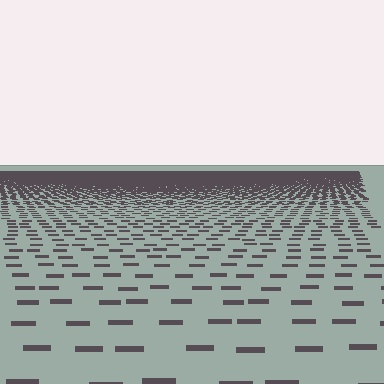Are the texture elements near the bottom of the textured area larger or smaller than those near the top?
Larger. Near the bottom, elements are closer to the viewer and appear at a bigger on-screen size.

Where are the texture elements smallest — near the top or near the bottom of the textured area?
Near the top.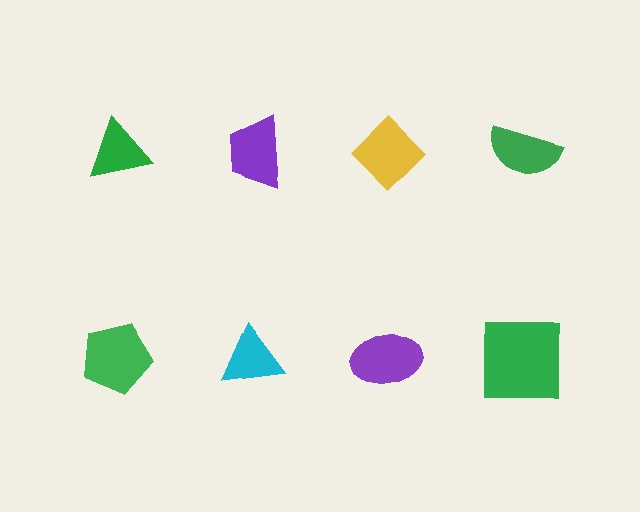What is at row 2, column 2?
A cyan triangle.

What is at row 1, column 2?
A purple trapezoid.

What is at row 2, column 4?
A green square.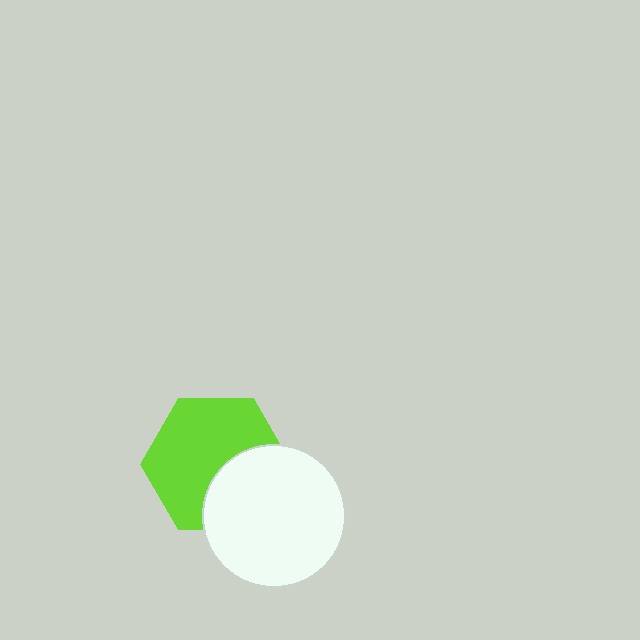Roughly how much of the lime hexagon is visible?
Most of it is visible (roughly 65%).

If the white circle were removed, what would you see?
You would see the complete lime hexagon.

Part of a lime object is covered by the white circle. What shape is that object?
It is a hexagon.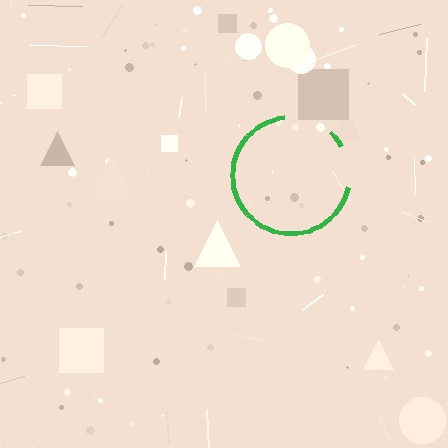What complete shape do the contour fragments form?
The contour fragments form a circle.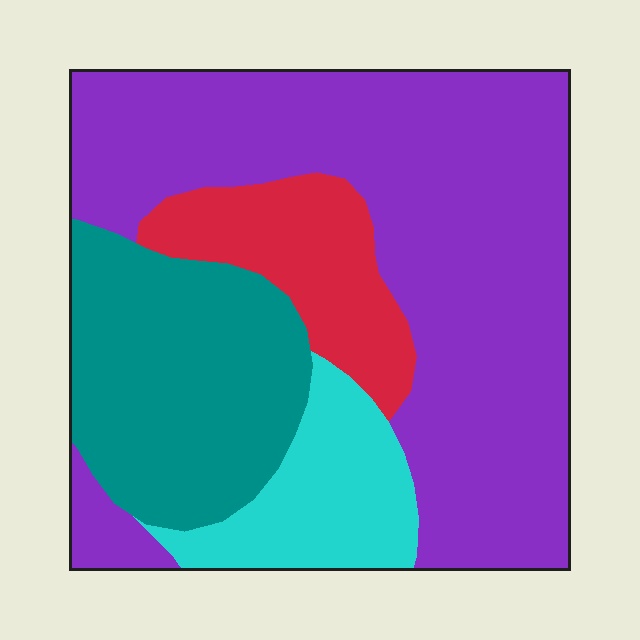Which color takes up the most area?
Purple, at roughly 55%.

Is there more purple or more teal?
Purple.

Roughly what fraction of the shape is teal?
Teal takes up about one quarter (1/4) of the shape.